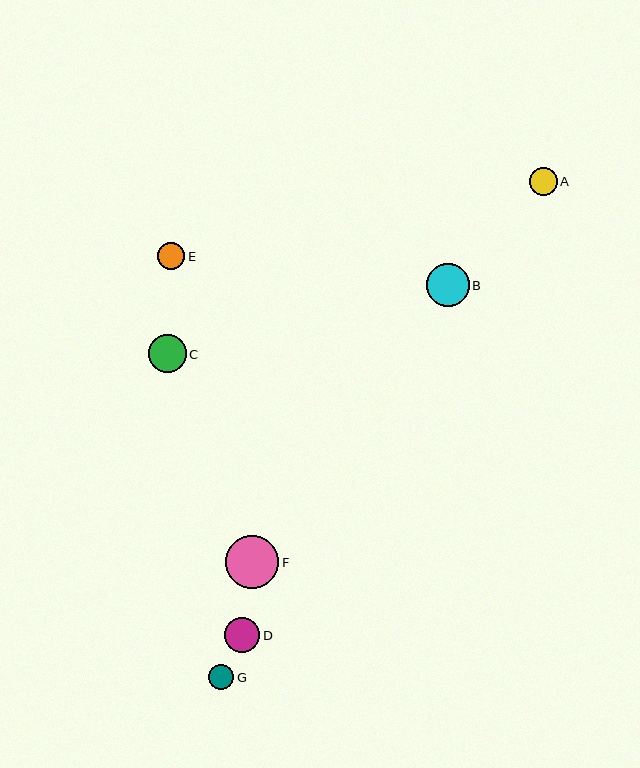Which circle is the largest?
Circle F is the largest with a size of approximately 53 pixels.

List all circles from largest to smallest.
From largest to smallest: F, B, C, D, A, E, G.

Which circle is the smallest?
Circle G is the smallest with a size of approximately 25 pixels.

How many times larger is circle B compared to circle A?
Circle B is approximately 1.6 times the size of circle A.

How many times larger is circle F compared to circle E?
Circle F is approximately 2.0 times the size of circle E.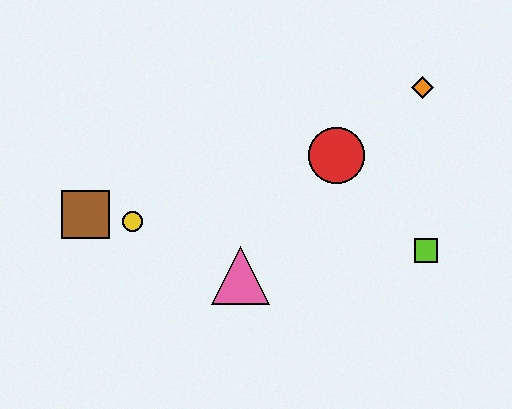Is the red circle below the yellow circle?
No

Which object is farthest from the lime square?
The brown square is farthest from the lime square.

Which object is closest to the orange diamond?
The red circle is closest to the orange diamond.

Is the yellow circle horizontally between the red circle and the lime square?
No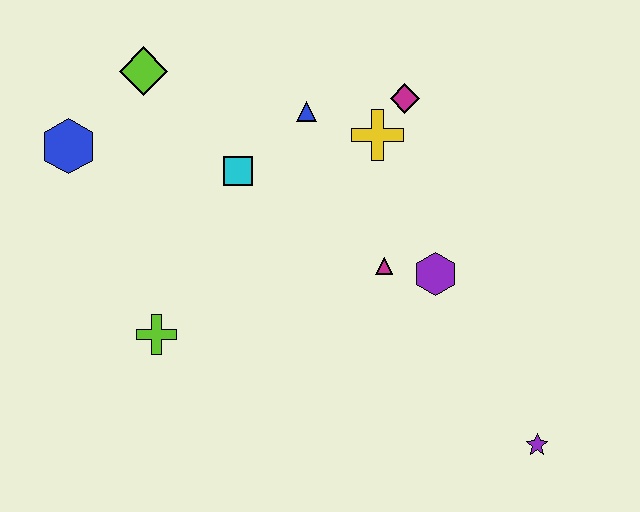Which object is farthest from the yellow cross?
The purple star is farthest from the yellow cross.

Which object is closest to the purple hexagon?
The magenta triangle is closest to the purple hexagon.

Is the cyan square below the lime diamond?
Yes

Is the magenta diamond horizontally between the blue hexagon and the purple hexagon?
Yes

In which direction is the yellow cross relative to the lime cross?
The yellow cross is to the right of the lime cross.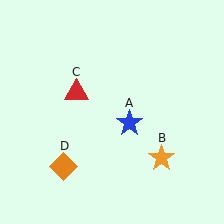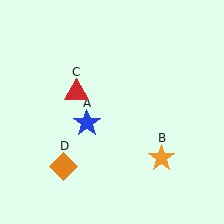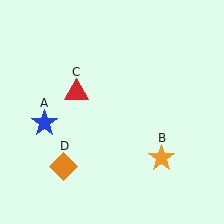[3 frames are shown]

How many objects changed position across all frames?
1 object changed position: blue star (object A).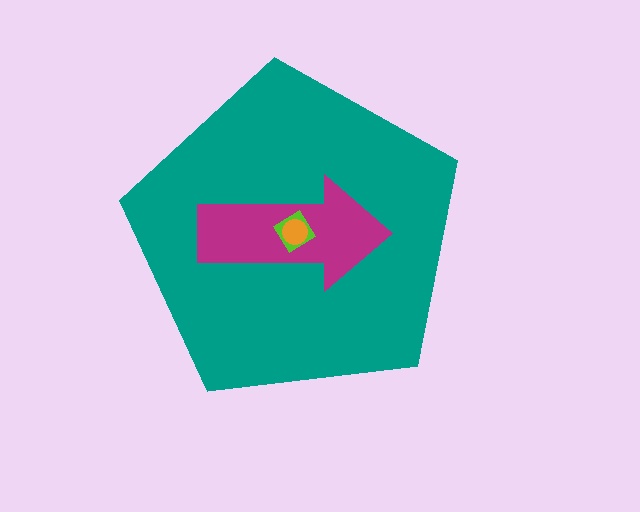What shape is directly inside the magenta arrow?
The lime diamond.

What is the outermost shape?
The teal pentagon.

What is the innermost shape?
The orange circle.